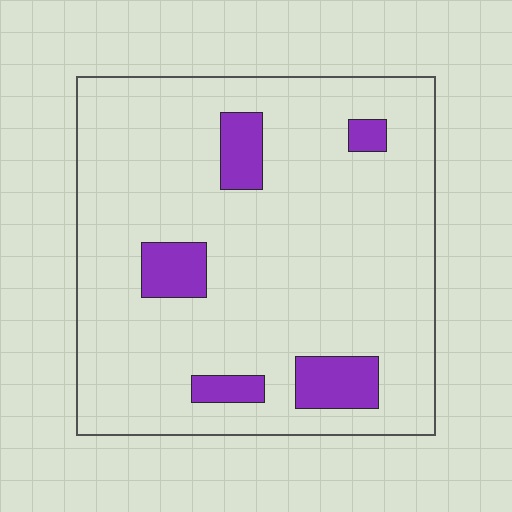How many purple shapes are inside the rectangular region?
5.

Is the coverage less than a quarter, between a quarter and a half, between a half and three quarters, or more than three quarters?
Less than a quarter.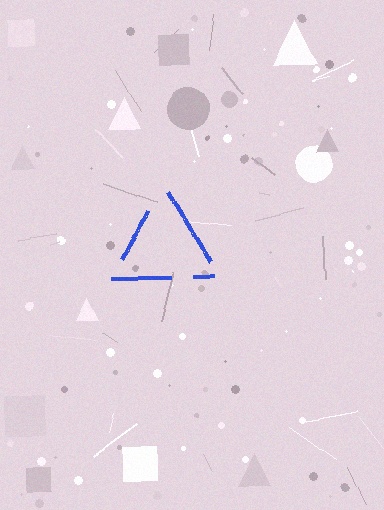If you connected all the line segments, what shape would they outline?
They would outline a triangle.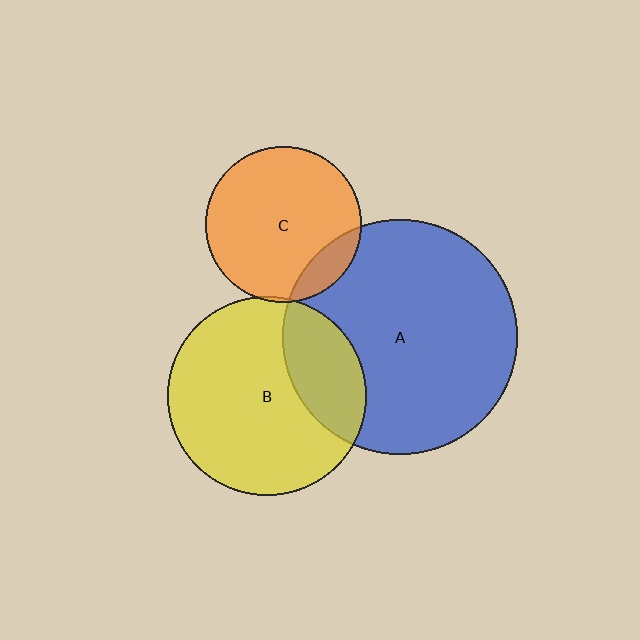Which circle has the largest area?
Circle A (blue).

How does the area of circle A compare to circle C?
Approximately 2.3 times.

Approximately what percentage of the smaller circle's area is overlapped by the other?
Approximately 5%.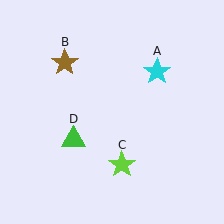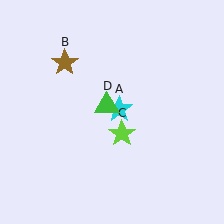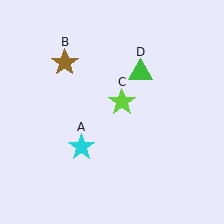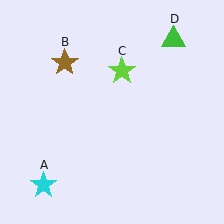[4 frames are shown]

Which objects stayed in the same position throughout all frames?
Brown star (object B) remained stationary.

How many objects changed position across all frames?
3 objects changed position: cyan star (object A), lime star (object C), green triangle (object D).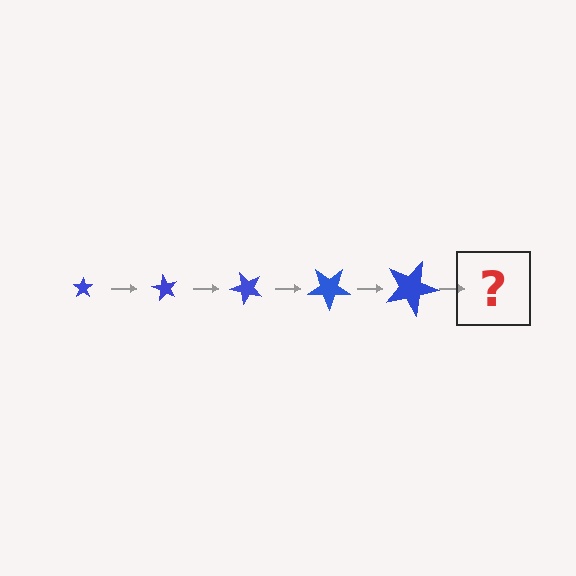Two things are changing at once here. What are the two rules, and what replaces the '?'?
The two rules are that the star grows larger each step and it rotates 60 degrees each step. The '?' should be a star, larger than the previous one and rotated 300 degrees from the start.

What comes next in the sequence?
The next element should be a star, larger than the previous one and rotated 300 degrees from the start.